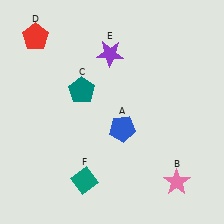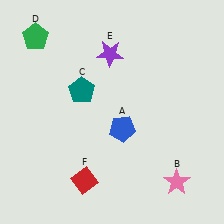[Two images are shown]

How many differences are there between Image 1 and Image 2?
There are 2 differences between the two images.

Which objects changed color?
D changed from red to green. F changed from teal to red.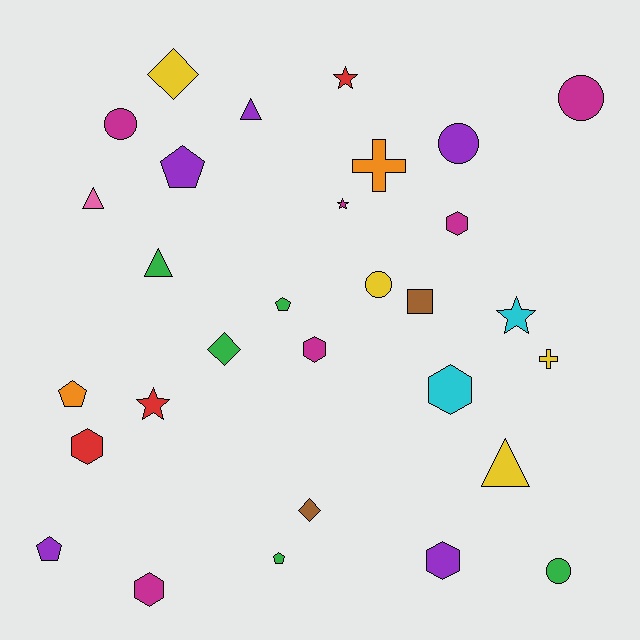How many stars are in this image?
There are 4 stars.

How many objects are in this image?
There are 30 objects.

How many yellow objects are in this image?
There are 4 yellow objects.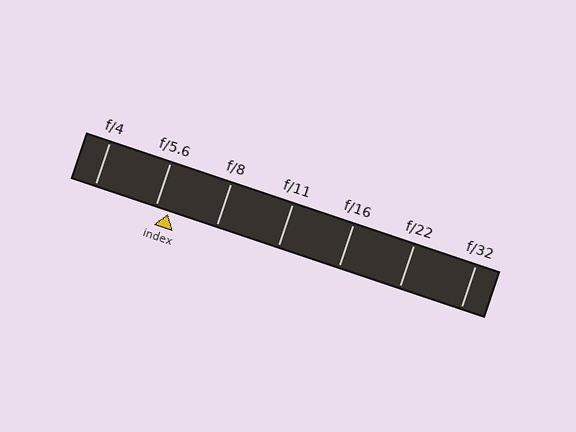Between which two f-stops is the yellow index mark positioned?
The index mark is between f/5.6 and f/8.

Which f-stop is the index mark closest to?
The index mark is closest to f/5.6.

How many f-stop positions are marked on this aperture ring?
There are 7 f-stop positions marked.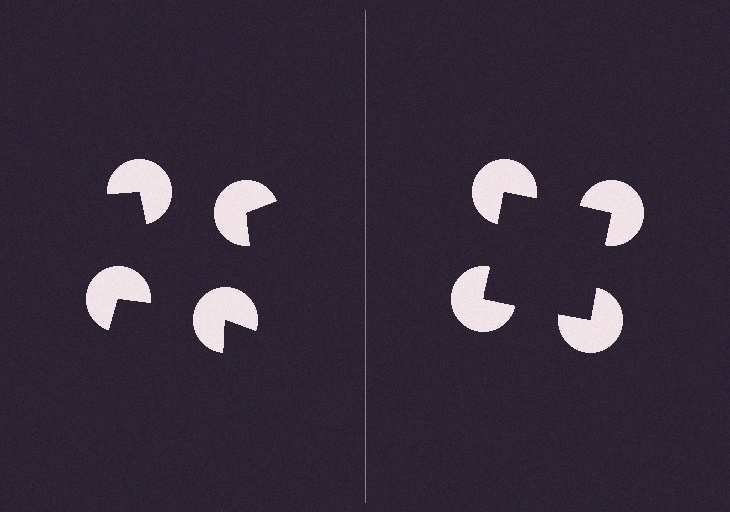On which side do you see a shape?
An illusory square appears on the right side. On the left side the wedge cuts are rotated, so no coherent shape forms.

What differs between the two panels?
The pac-man discs are positioned identically on both sides; only the wedge orientations differ. On the right they align to a square; on the left they are misaligned.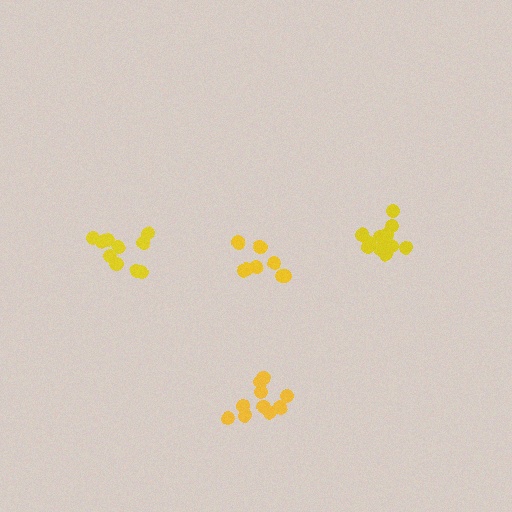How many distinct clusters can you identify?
There are 4 distinct clusters.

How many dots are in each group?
Group 1: 10 dots, Group 2: 10 dots, Group 3: 8 dots, Group 4: 12 dots (40 total).